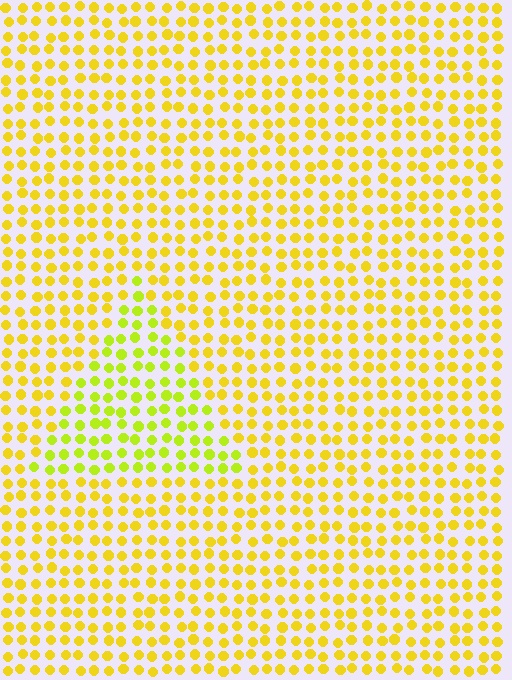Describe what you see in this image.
The image is filled with small yellow elements in a uniform arrangement. A triangle-shaped region is visible where the elements are tinted to a slightly different hue, forming a subtle color boundary.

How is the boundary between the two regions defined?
The boundary is defined purely by a slight shift in hue (about 24 degrees). Spacing, size, and orientation are identical on both sides.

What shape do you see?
I see a triangle.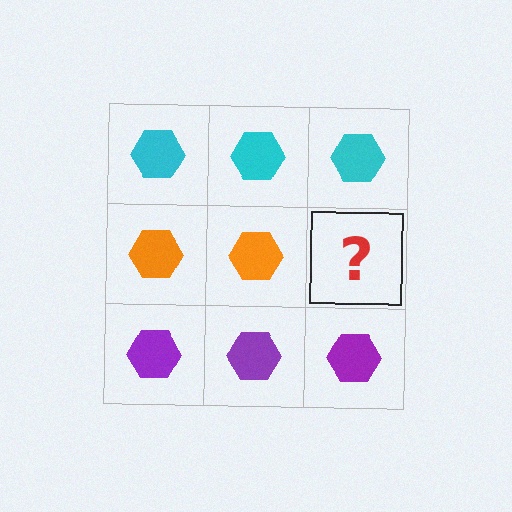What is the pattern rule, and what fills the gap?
The rule is that each row has a consistent color. The gap should be filled with an orange hexagon.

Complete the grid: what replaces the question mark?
The question mark should be replaced with an orange hexagon.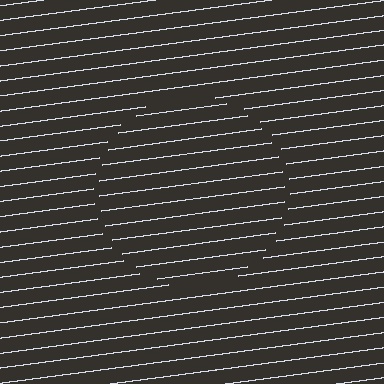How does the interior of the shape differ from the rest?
The interior of the shape contains the same grating, shifted by half a period — the contour is defined by the phase discontinuity where line-ends from the inner and outer gratings abut.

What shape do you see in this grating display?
An illusory circle. The interior of the shape contains the same grating, shifted by half a period — the contour is defined by the phase discontinuity where line-ends from the inner and outer gratings abut.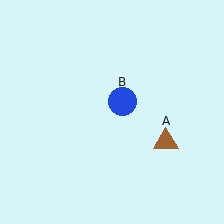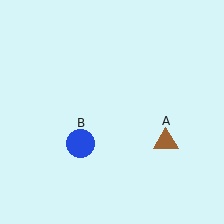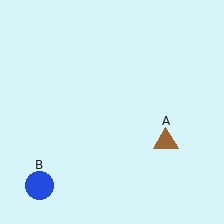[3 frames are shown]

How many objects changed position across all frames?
1 object changed position: blue circle (object B).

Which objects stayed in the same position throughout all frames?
Brown triangle (object A) remained stationary.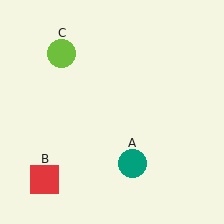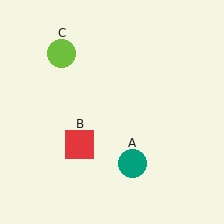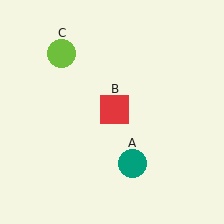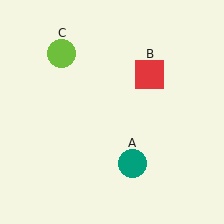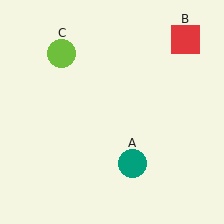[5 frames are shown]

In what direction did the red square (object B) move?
The red square (object B) moved up and to the right.